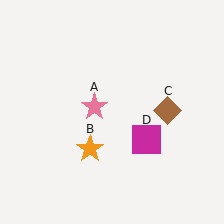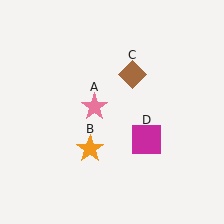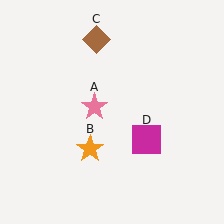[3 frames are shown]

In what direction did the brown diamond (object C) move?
The brown diamond (object C) moved up and to the left.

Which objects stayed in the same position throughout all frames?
Pink star (object A) and orange star (object B) and magenta square (object D) remained stationary.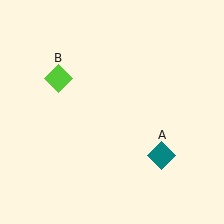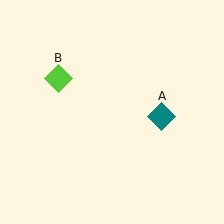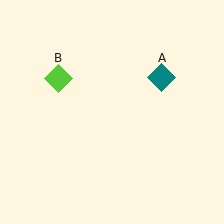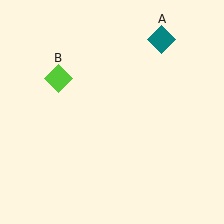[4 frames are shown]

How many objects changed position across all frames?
1 object changed position: teal diamond (object A).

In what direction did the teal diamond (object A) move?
The teal diamond (object A) moved up.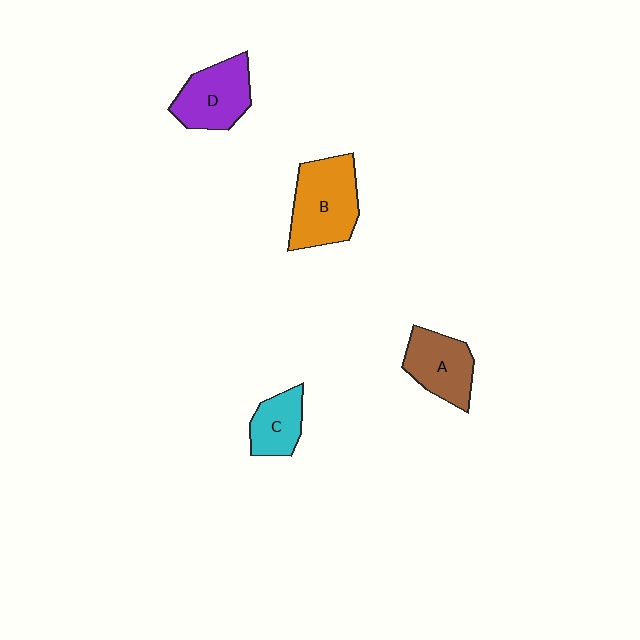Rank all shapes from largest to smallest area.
From largest to smallest: B (orange), D (purple), A (brown), C (cyan).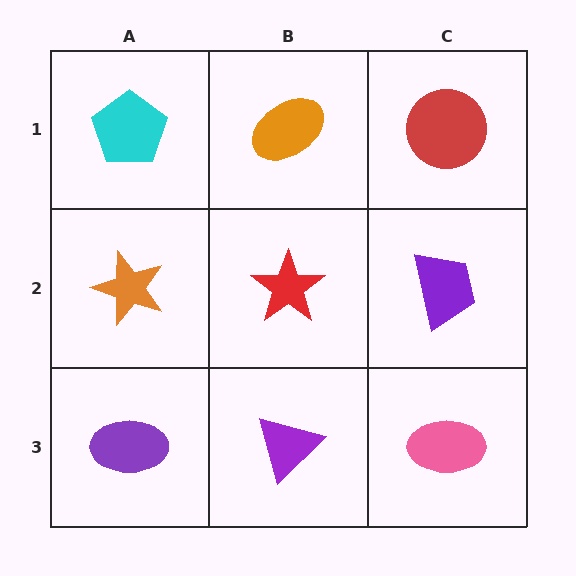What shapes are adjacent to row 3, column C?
A purple trapezoid (row 2, column C), a purple triangle (row 3, column B).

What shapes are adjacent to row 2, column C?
A red circle (row 1, column C), a pink ellipse (row 3, column C), a red star (row 2, column B).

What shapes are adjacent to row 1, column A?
An orange star (row 2, column A), an orange ellipse (row 1, column B).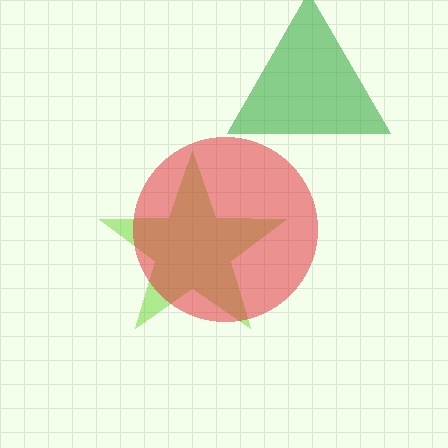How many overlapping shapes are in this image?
There are 3 overlapping shapes in the image.